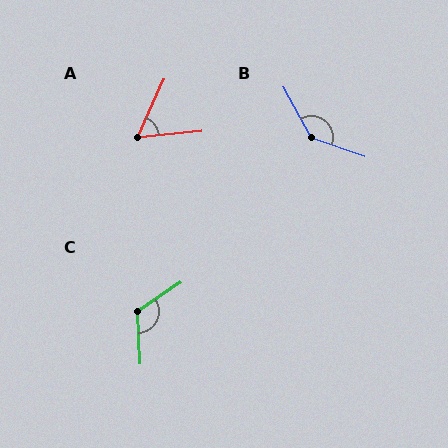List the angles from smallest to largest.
A (59°), C (121°), B (137°).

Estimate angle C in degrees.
Approximately 121 degrees.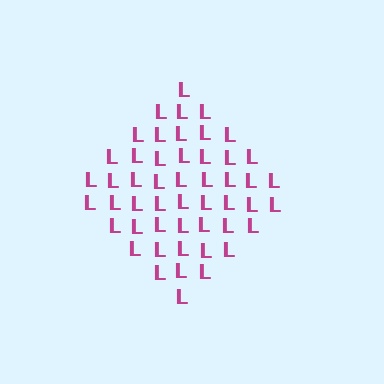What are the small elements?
The small elements are letter L's.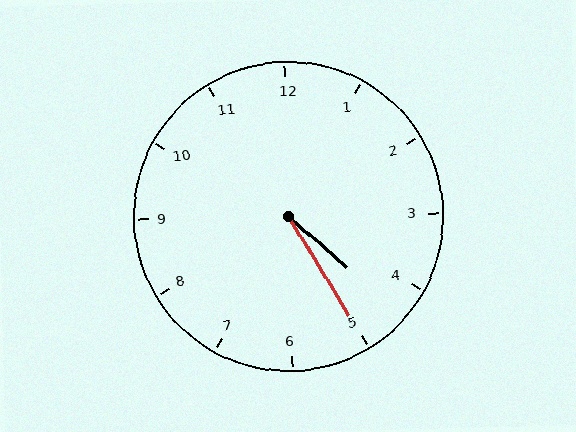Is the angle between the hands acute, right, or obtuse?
It is acute.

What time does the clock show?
4:25.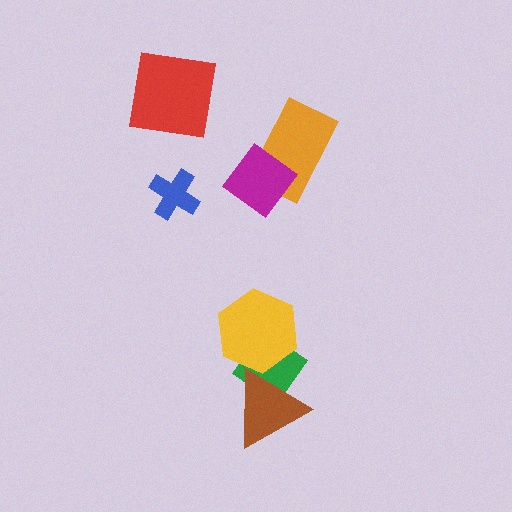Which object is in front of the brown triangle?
The yellow hexagon is in front of the brown triangle.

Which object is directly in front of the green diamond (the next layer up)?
The brown triangle is directly in front of the green diamond.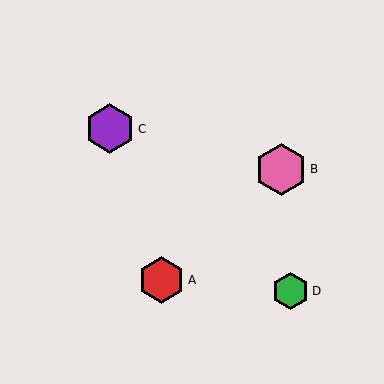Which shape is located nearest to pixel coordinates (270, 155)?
The pink hexagon (labeled B) at (281, 169) is nearest to that location.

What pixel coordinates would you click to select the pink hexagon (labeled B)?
Click at (281, 169) to select the pink hexagon B.